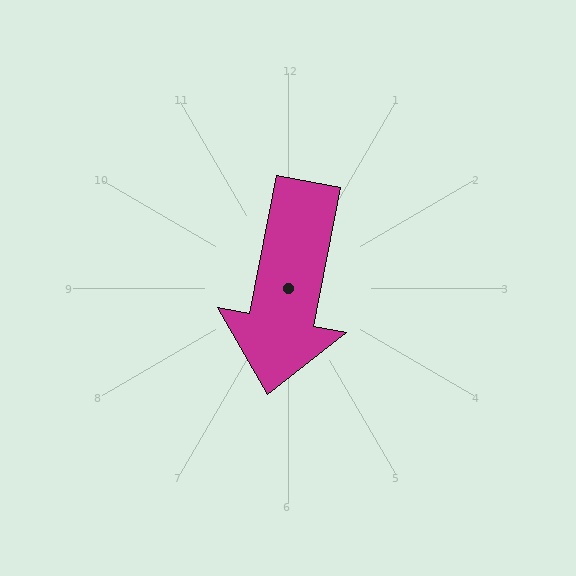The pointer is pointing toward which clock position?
Roughly 6 o'clock.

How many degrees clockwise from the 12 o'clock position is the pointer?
Approximately 191 degrees.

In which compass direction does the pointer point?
South.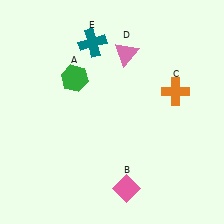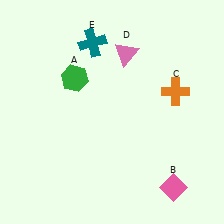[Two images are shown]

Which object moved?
The pink diamond (B) moved right.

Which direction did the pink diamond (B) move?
The pink diamond (B) moved right.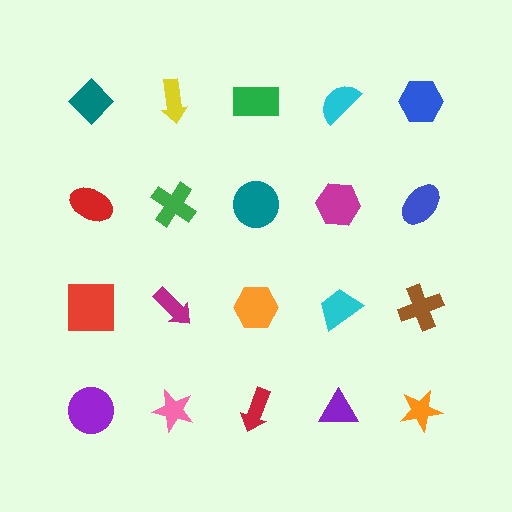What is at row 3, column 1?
A red square.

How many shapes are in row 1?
5 shapes.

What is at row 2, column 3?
A teal circle.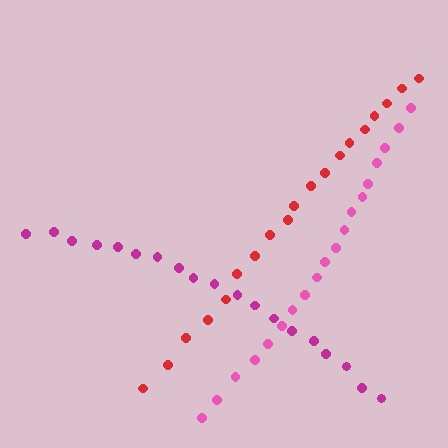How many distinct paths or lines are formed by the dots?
There are 3 distinct paths.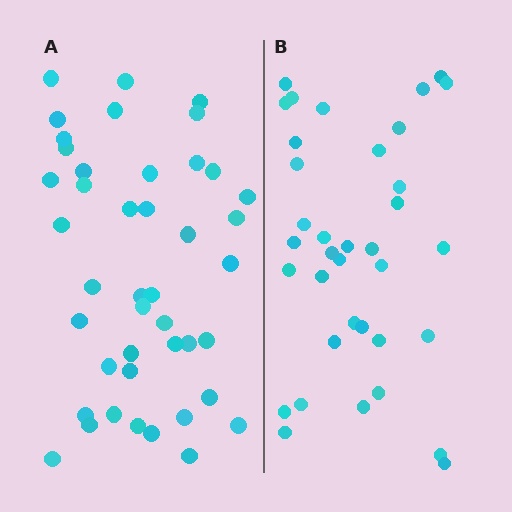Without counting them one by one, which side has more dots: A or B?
Region A (the left region) has more dots.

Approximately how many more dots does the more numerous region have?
Region A has roughly 8 or so more dots than region B.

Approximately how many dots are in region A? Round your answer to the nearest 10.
About 40 dots. (The exact count is 43, which rounds to 40.)